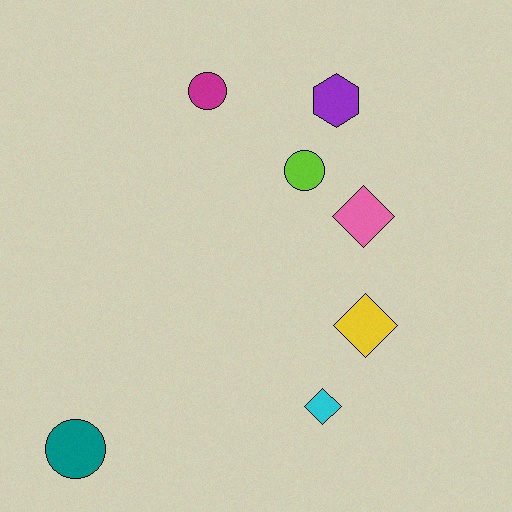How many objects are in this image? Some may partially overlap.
There are 7 objects.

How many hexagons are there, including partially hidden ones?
There is 1 hexagon.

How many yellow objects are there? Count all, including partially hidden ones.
There is 1 yellow object.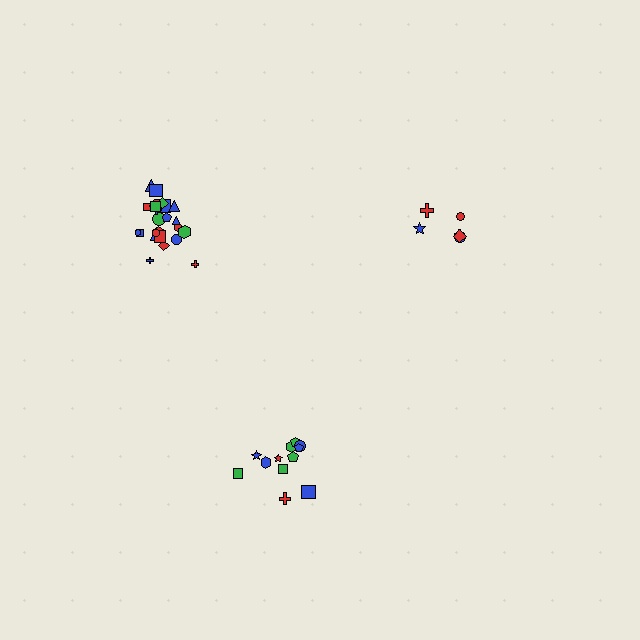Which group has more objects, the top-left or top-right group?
The top-left group.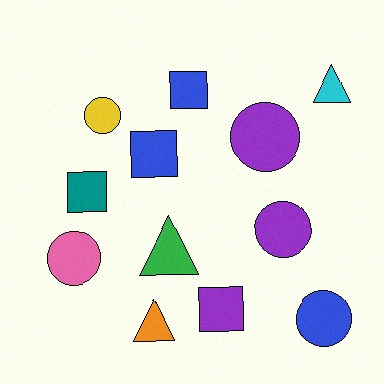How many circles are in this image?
There are 5 circles.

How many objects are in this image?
There are 12 objects.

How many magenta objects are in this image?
There are no magenta objects.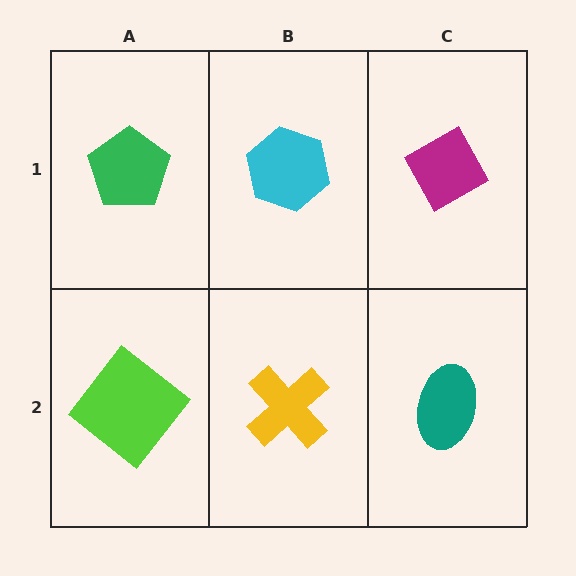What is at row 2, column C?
A teal ellipse.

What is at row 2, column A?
A lime diamond.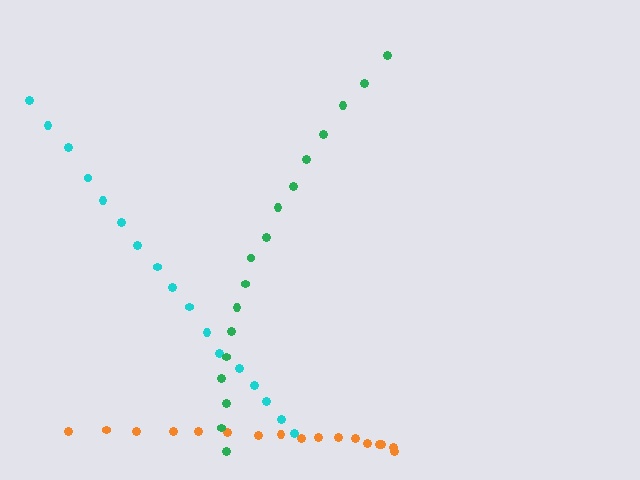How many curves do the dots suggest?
There are 3 distinct paths.